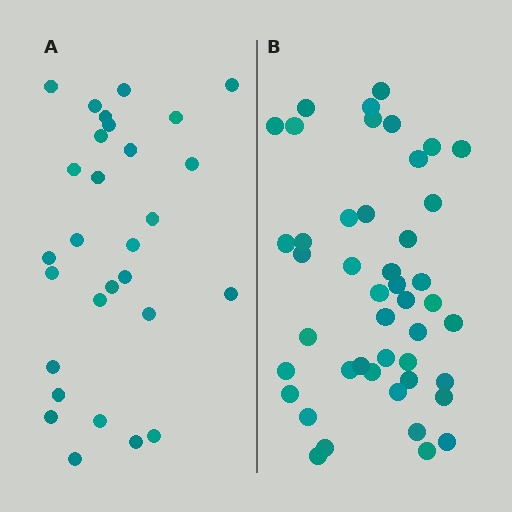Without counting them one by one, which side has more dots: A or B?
Region B (the right region) has more dots.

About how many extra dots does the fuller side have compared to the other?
Region B has approximately 15 more dots than region A.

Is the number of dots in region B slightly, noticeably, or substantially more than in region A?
Region B has substantially more. The ratio is roughly 1.6 to 1.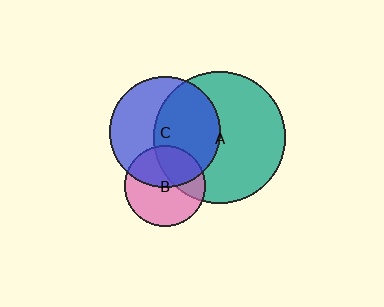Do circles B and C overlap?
Yes.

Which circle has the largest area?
Circle A (teal).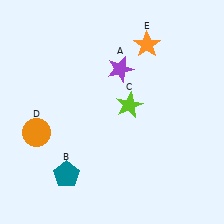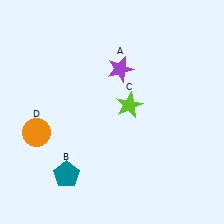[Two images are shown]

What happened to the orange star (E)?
The orange star (E) was removed in Image 2. It was in the top-right area of Image 1.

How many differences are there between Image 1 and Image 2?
There is 1 difference between the two images.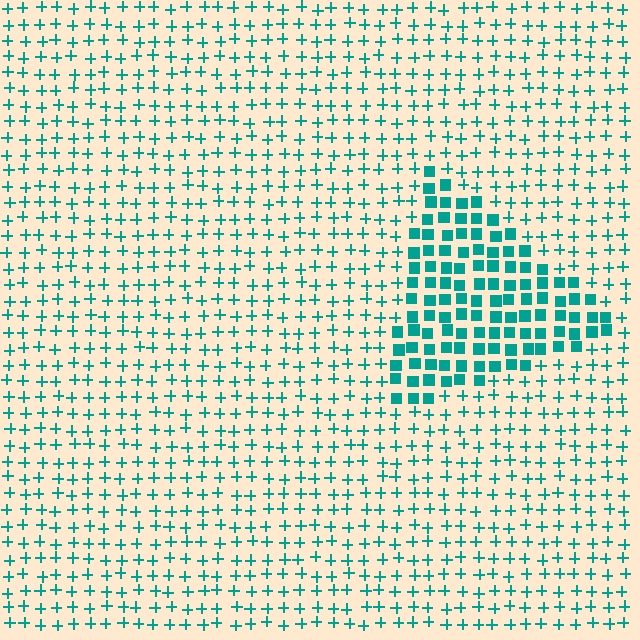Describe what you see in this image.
The image is filled with small teal elements arranged in a uniform grid. A triangle-shaped region contains squares, while the surrounding area contains plus signs. The boundary is defined purely by the change in element shape.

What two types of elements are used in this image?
The image uses squares inside the triangle region and plus signs outside it.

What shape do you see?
I see a triangle.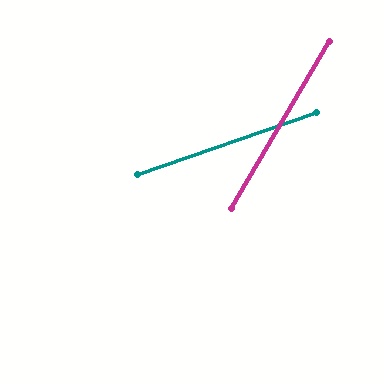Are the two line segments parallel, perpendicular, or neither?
Neither parallel nor perpendicular — they differ by about 40°.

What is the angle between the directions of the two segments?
Approximately 40 degrees.